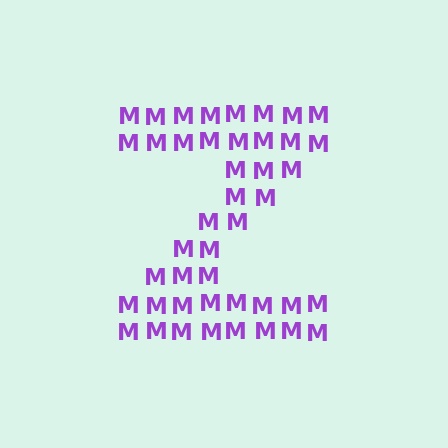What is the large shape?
The large shape is the letter Z.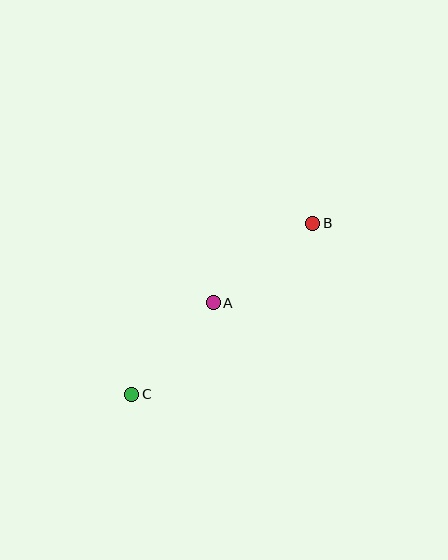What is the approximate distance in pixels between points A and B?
The distance between A and B is approximately 128 pixels.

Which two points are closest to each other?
Points A and C are closest to each other.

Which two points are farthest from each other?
Points B and C are farthest from each other.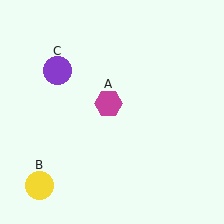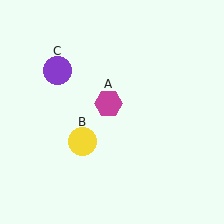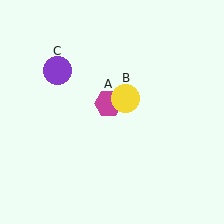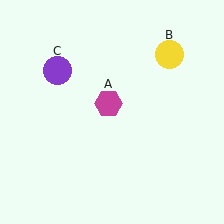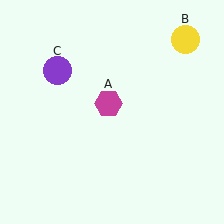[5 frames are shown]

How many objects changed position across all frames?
1 object changed position: yellow circle (object B).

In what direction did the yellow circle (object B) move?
The yellow circle (object B) moved up and to the right.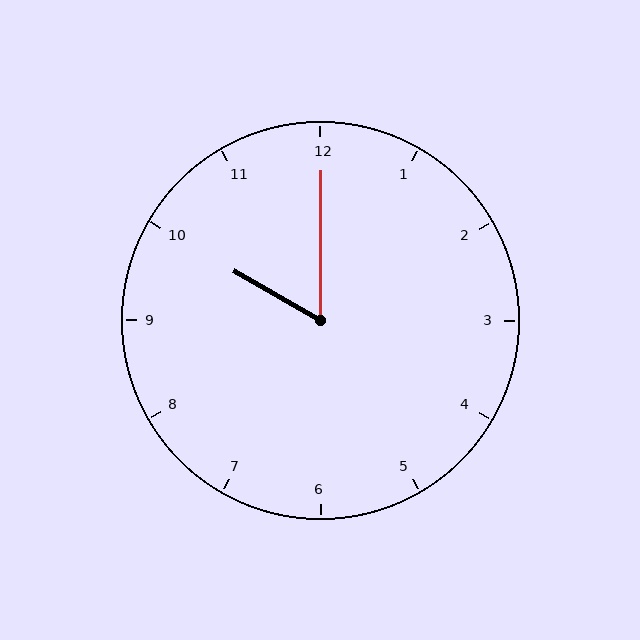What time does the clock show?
10:00.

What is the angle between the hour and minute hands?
Approximately 60 degrees.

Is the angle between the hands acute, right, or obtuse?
It is acute.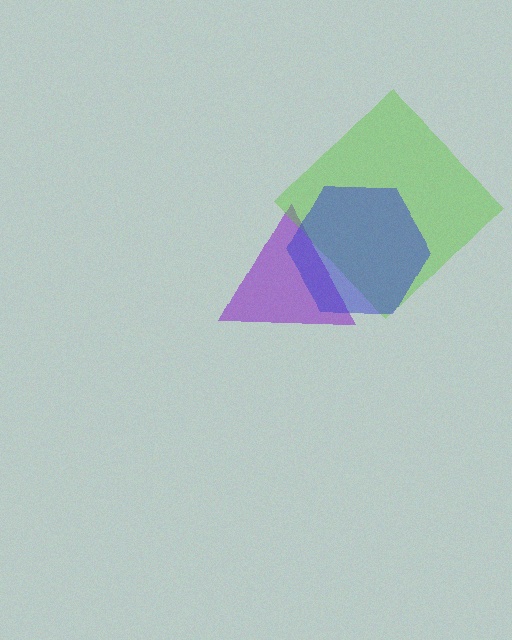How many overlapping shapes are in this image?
There are 3 overlapping shapes in the image.